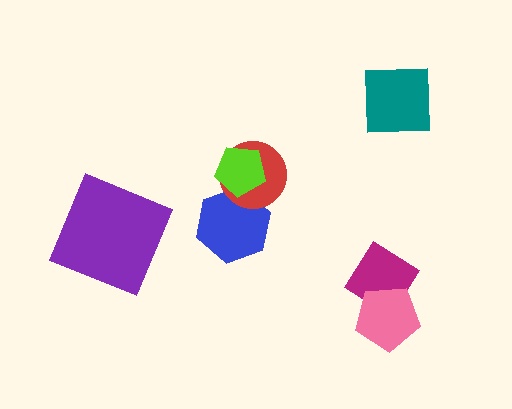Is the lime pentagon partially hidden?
No, no other shape covers it.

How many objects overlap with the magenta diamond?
1 object overlaps with the magenta diamond.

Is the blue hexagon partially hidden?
Yes, it is partially covered by another shape.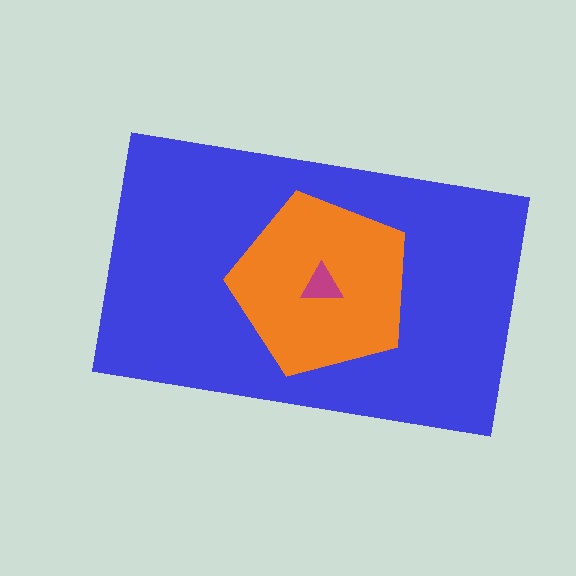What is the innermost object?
The magenta triangle.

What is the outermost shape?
The blue rectangle.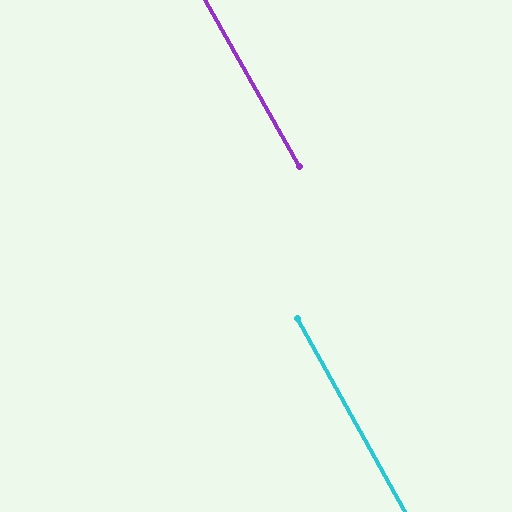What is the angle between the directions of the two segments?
Approximately 0 degrees.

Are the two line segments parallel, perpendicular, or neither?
Parallel — their directions differ by only 0.3°.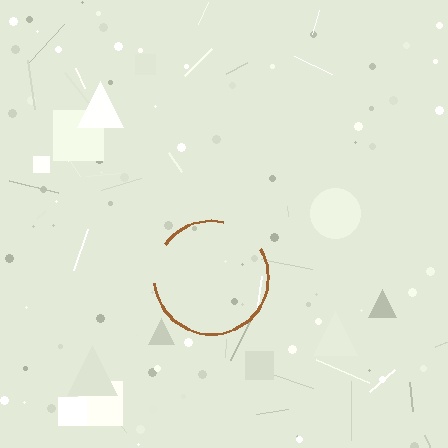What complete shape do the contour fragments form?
The contour fragments form a circle.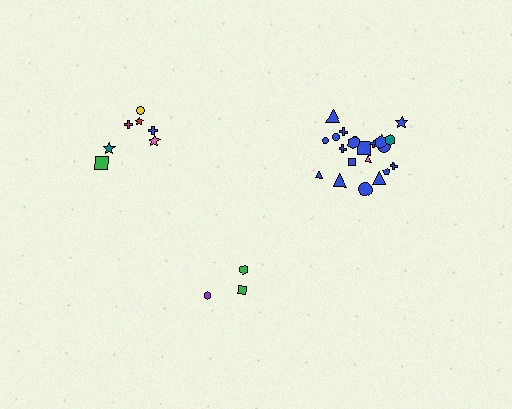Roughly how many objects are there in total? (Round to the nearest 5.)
Roughly 30 objects in total.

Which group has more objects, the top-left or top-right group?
The top-right group.